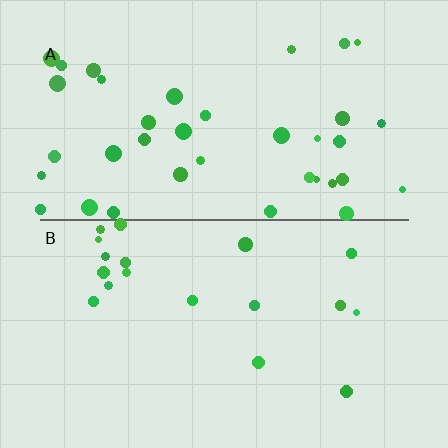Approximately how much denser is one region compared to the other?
Approximately 2.0× — region A over region B.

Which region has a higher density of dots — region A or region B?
A (the top).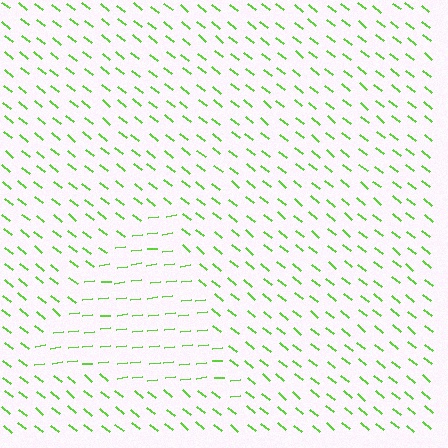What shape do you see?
I see a triangle.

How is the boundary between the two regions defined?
The boundary is defined purely by a change in line orientation (approximately 45 degrees difference). All lines are the same color and thickness.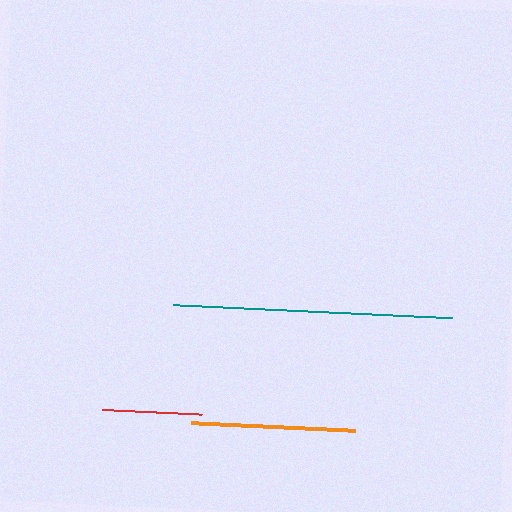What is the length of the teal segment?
The teal segment is approximately 280 pixels long.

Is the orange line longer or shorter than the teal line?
The teal line is longer than the orange line.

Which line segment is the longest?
The teal line is the longest at approximately 280 pixels.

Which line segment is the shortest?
The red line is the shortest at approximately 100 pixels.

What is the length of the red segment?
The red segment is approximately 100 pixels long.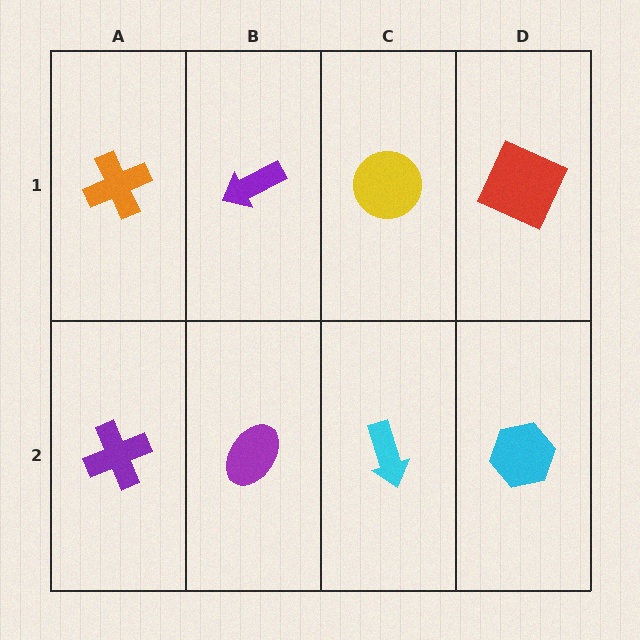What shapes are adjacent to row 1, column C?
A cyan arrow (row 2, column C), a purple arrow (row 1, column B), a red square (row 1, column D).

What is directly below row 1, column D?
A cyan hexagon.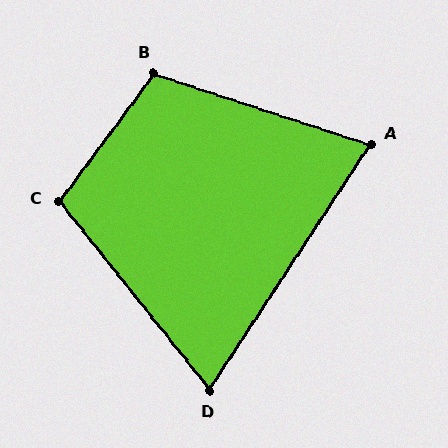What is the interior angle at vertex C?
Approximately 105 degrees (obtuse).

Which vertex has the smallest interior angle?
D, at approximately 72 degrees.